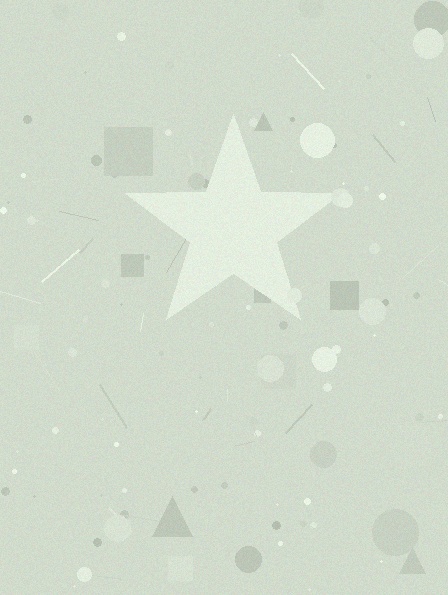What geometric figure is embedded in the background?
A star is embedded in the background.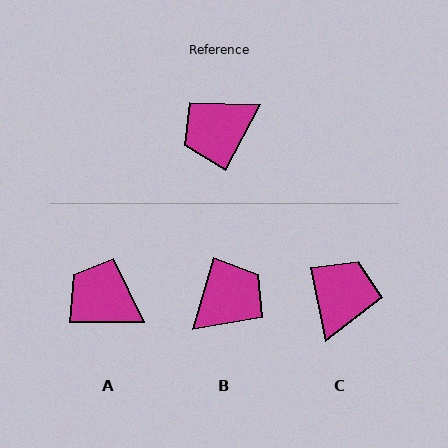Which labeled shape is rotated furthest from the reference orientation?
B, about 168 degrees away.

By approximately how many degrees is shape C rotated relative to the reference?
Approximately 141 degrees clockwise.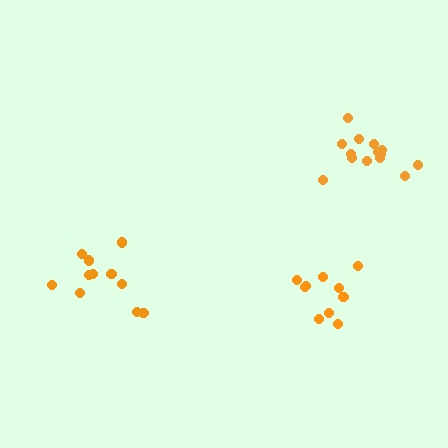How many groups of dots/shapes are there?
There are 3 groups.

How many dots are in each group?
Group 1: 10 dots, Group 2: 14 dots, Group 3: 11 dots (35 total).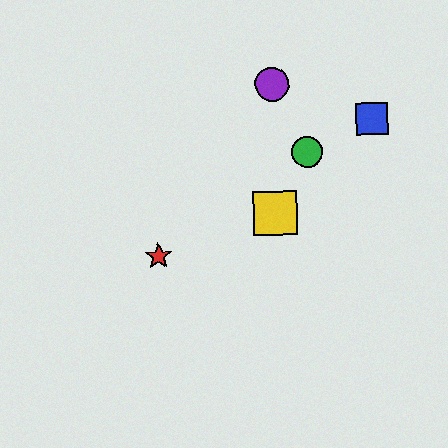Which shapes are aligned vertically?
The yellow square, the purple circle are aligned vertically.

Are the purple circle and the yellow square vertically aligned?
Yes, both are at x≈272.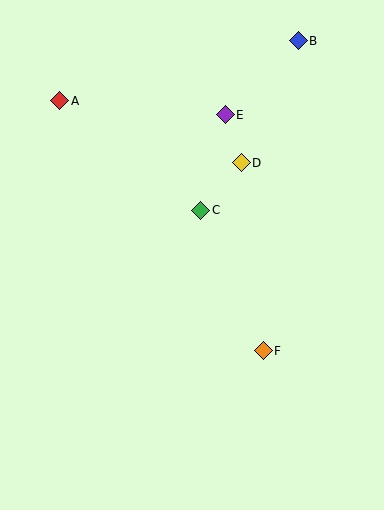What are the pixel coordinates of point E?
Point E is at (225, 115).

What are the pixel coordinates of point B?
Point B is at (298, 41).